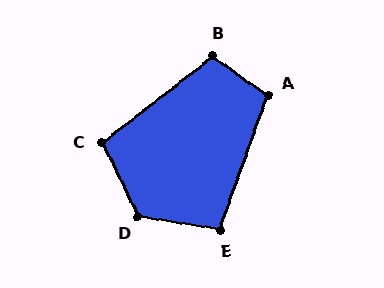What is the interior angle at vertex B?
Approximately 107 degrees (obtuse).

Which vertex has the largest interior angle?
D, at approximately 126 degrees.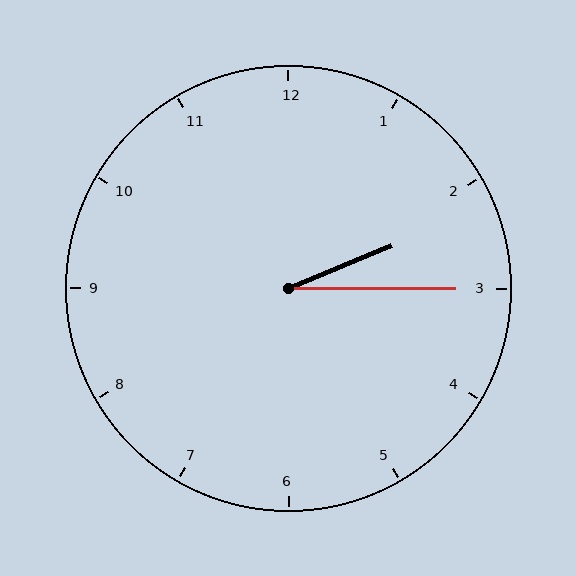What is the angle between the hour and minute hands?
Approximately 22 degrees.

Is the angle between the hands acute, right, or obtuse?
It is acute.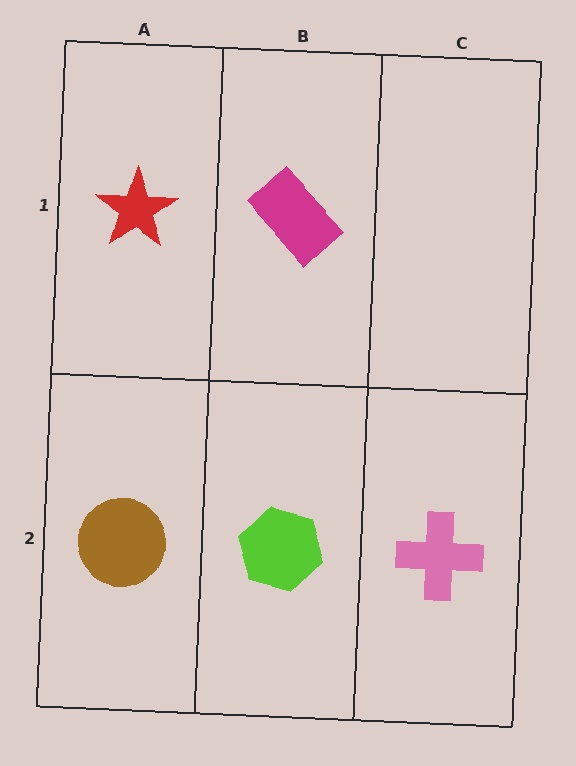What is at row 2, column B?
A lime hexagon.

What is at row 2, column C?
A pink cross.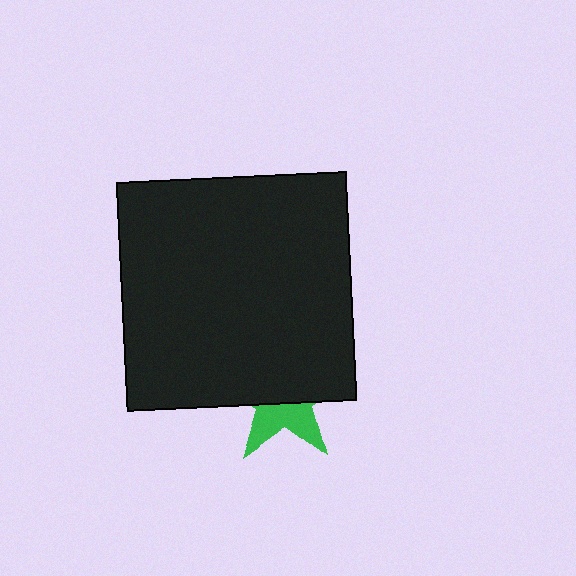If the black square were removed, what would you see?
You would see the complete green star.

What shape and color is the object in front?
The object in front is a black square.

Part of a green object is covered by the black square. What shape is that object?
It is a star.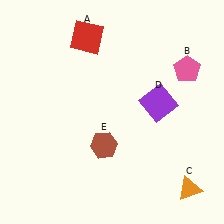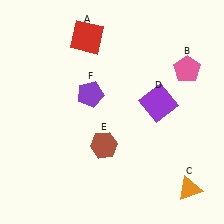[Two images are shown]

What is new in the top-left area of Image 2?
A purple pentagon (F) was added in the top-left area of Image 2.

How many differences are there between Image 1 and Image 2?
There is 1 difference between the two images.